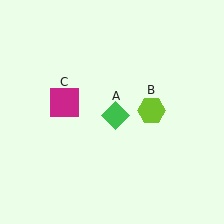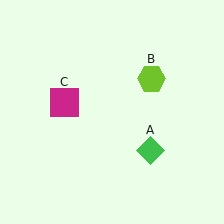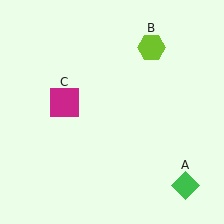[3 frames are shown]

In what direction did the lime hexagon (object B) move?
The lime hexagon (object B) moved up.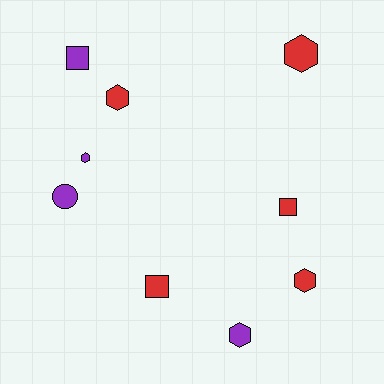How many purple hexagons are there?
There are 2 purple hexagons.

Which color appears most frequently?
Red, with 5 objects.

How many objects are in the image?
There are 9 objects.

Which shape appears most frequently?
Hexagon, with 5 objects.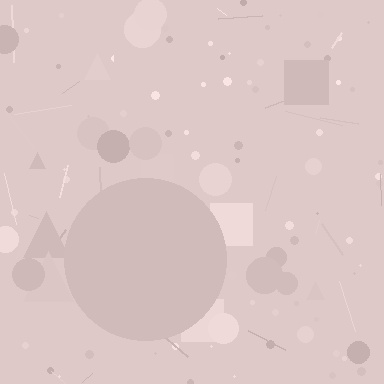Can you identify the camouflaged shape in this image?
The camouflaged shape is a circle.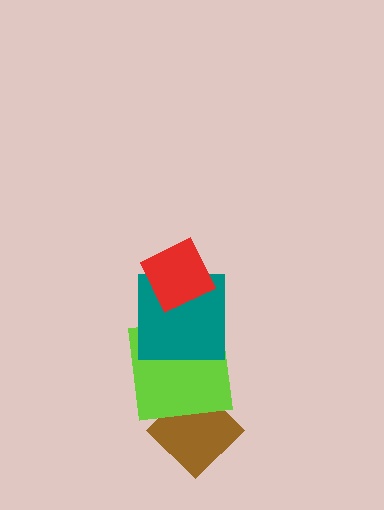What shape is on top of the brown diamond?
The lime square is on top of the brown diamond.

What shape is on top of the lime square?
The teal square is on top of the lime square.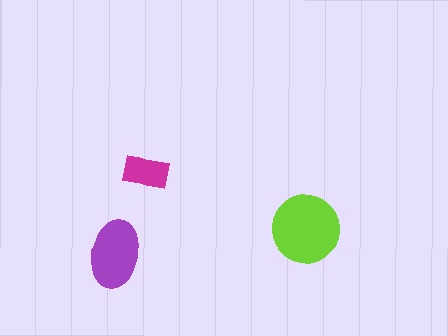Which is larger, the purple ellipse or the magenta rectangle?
The purple ellipse.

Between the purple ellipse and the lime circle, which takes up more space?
The lime circle.